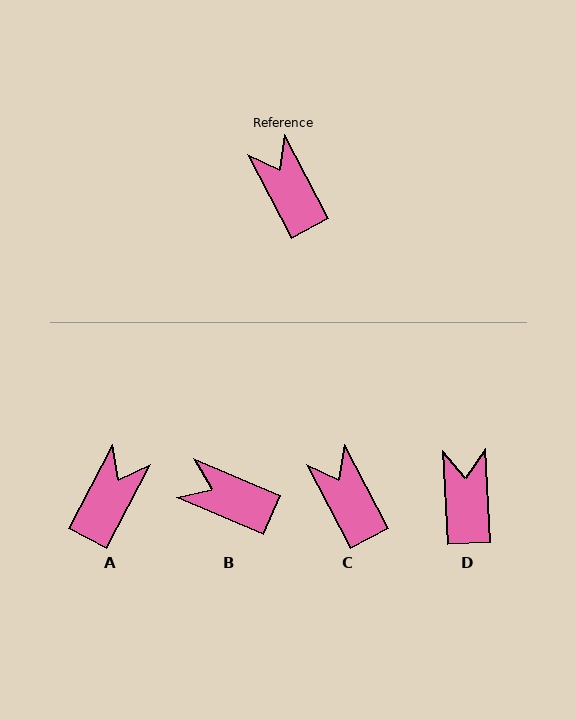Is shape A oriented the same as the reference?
No, it is off by about 55 degrees.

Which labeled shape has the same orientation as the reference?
C.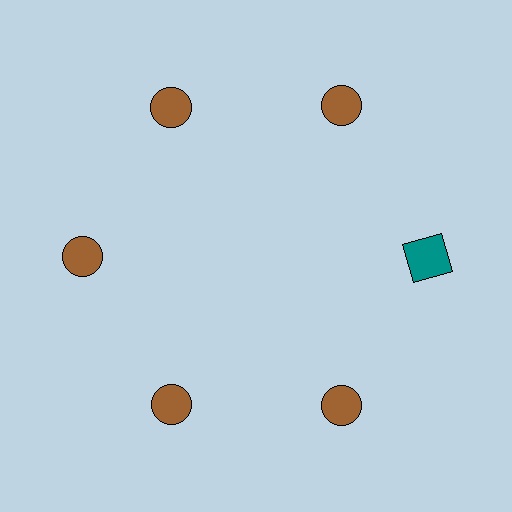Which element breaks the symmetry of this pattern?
The teal square at roughly the 3 o'clock position breaks the symmetry. All other shapes are brown circles.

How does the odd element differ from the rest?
It differs in both color (teal instead of brown) and shape (square instead of circle).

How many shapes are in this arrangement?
There are 6 shapes arranged in a ring pattern.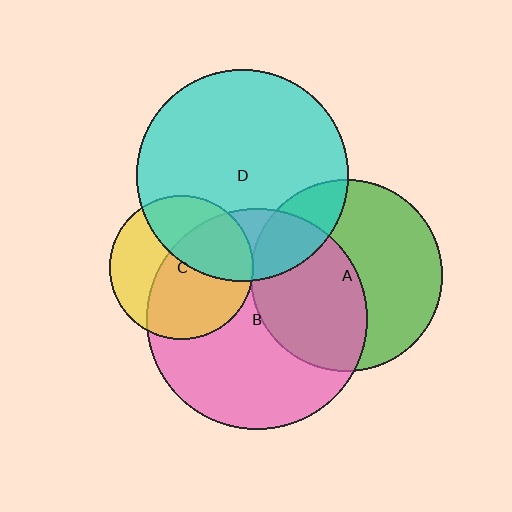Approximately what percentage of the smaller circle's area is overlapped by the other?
Approximately 60%.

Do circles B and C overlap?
Yes.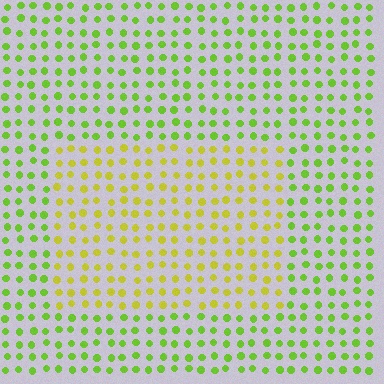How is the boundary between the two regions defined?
The boundary is defined purely by a slight shift in hue (about 34 degrees). Spacing, size, and orientation are identical on both sides.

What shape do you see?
I see a rectangle.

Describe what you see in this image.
The image is filled with small lime elements in a uniform arrangement. A rectangle-shaped region is visible where the elements are tinted to a slightly different hue, forming a subtle color boundary.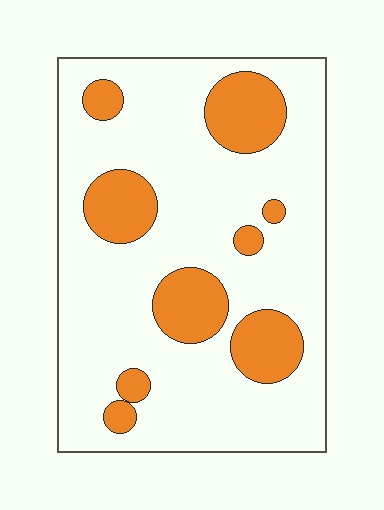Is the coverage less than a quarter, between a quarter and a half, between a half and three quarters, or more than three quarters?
Less than a quarter.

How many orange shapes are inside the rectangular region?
9.